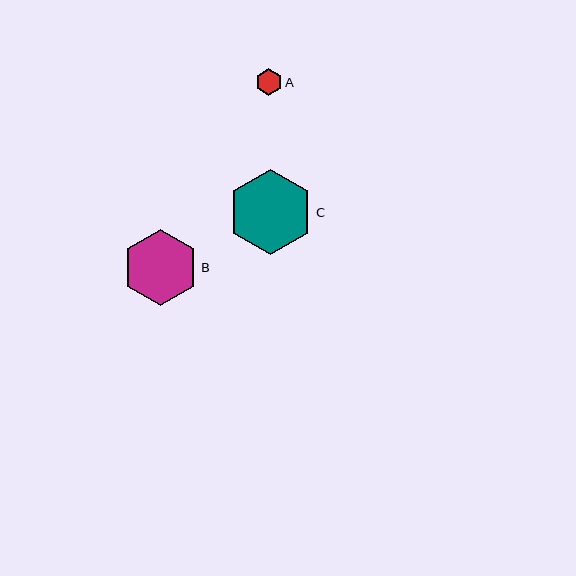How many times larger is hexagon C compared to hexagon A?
Hexagon C is approximately 3.2 times the size of hexagon A.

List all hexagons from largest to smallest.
From largest to smallest: C, B, A.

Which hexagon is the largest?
Hexagon C is the largest with a size of approximately 85 pixels.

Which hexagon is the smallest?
Hexagon A is the smallest with a size of approximately 26 pixels.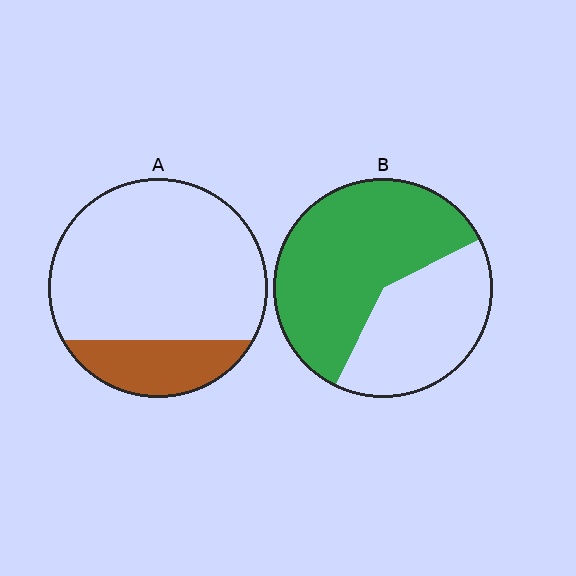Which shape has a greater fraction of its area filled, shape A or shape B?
Shape B.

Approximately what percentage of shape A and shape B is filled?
A is approximately 20% and B is approximately 60%.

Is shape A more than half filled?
No.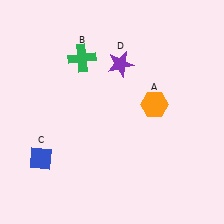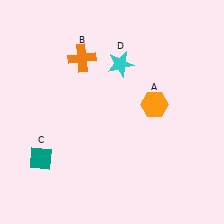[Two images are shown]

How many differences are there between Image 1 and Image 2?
There are 3 differences between the two images.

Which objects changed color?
B changed from green to orange. C changed from blue to teal. D changed from purple to cyan.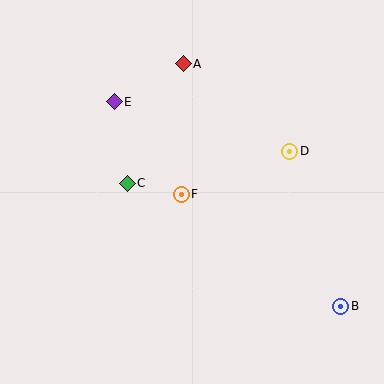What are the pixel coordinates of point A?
Point A is at (183, 64).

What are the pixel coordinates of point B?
Point B is at (341, 306).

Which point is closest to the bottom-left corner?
Point C is closest to the bottom-left corner.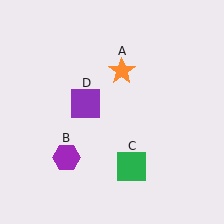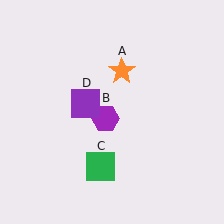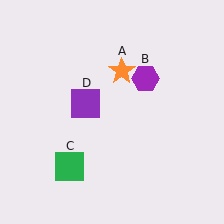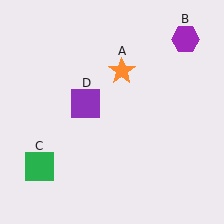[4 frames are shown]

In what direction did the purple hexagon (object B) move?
The purple hexagon (object B) moved up and to the right.